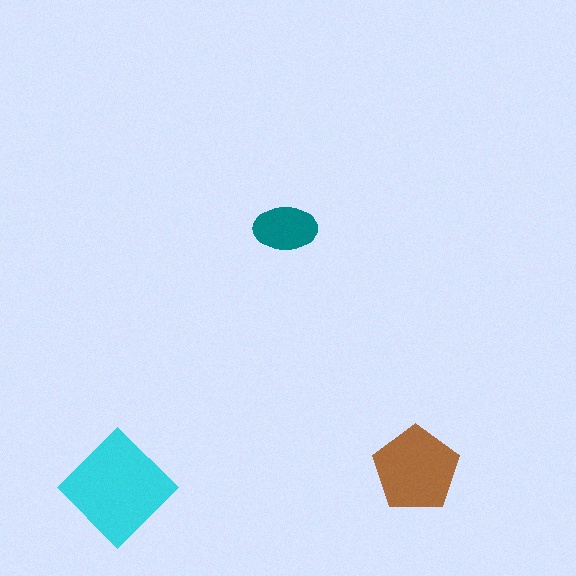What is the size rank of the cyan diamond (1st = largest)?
1st.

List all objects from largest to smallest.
The cyan diamond, the brown pentagon, the teal ellipse.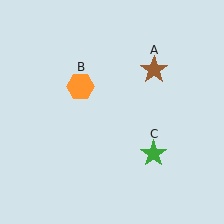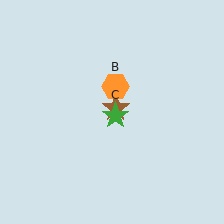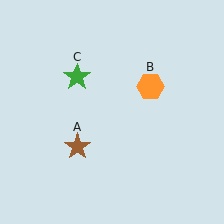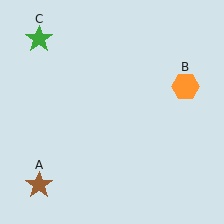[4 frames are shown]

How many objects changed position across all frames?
3 objects changed position: brown star (object A), orange hexagon (object B), green star (object C).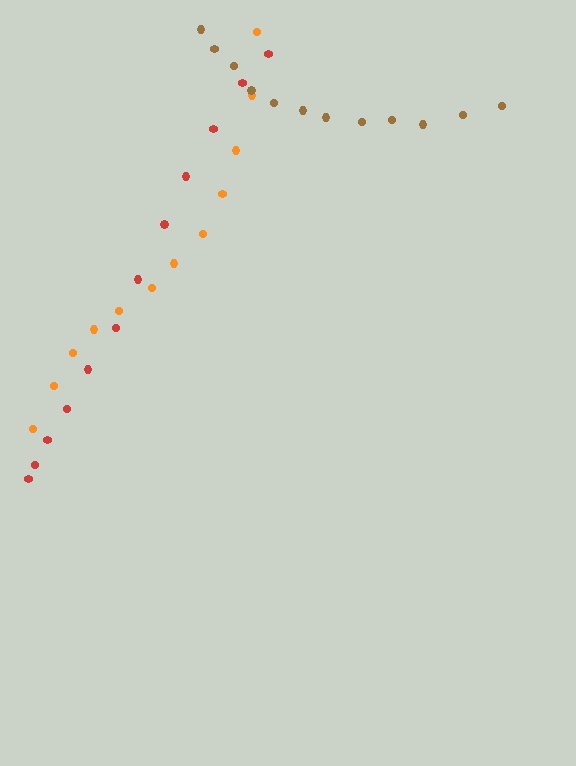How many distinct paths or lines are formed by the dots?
There are 3 distinct paths.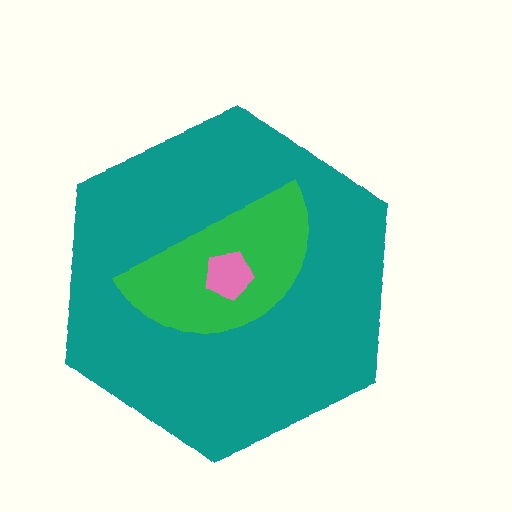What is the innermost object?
The pink pentagon.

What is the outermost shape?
The teal hexagon.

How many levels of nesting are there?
3.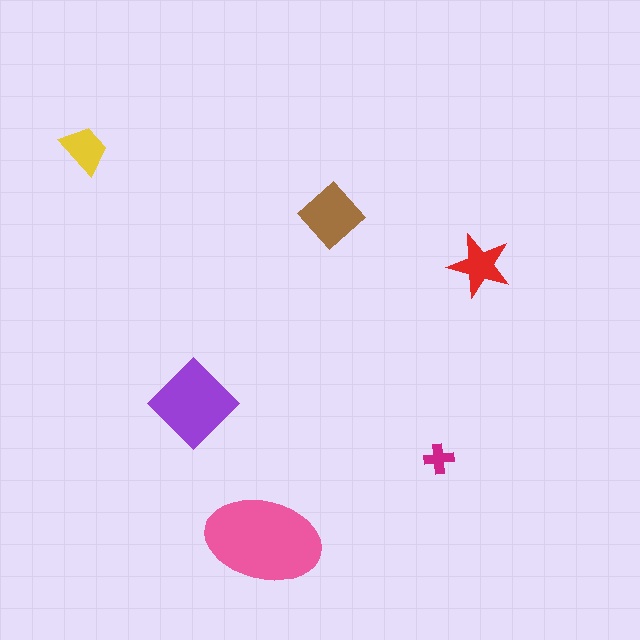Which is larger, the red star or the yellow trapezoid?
The red star.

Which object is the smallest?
The magenta cross.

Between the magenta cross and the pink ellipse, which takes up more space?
The pink ellipse.